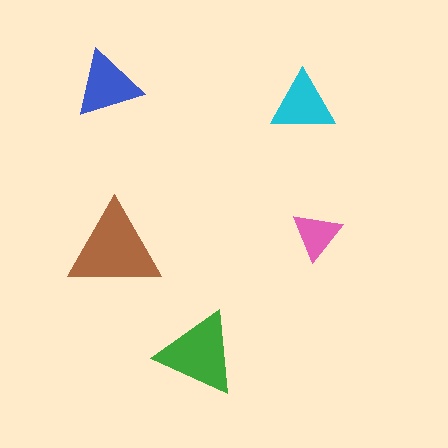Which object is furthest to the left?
The blue triangle is leftmost.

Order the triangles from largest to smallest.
the brown one, the green one, the blue one, the cyan one, the pink one.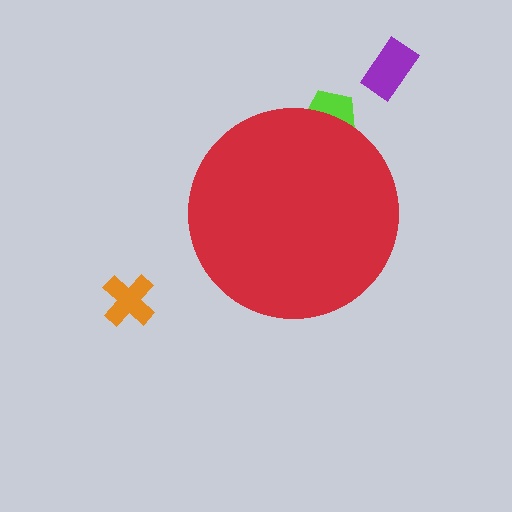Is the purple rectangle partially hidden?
No, the purple rectangle is fully visible.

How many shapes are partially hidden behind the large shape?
1 shape is partially hidden.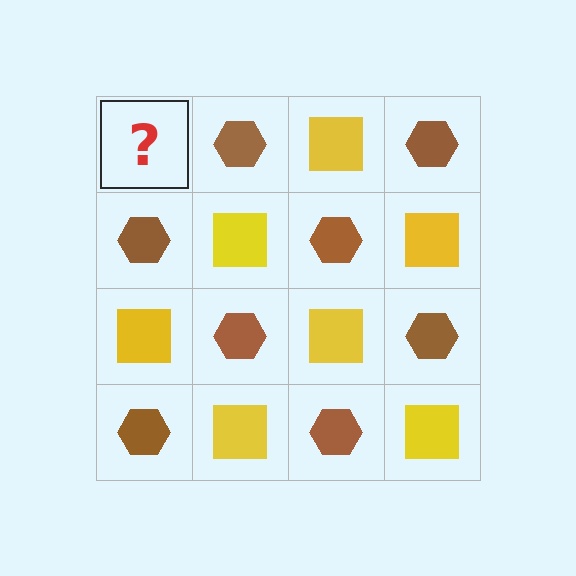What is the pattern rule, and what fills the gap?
The rule is that it alternates yellow square and brown hexagon in a checkerboard pattern. The gap should be filled with a yellow square.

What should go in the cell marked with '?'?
The missing cell should contain a yellow square.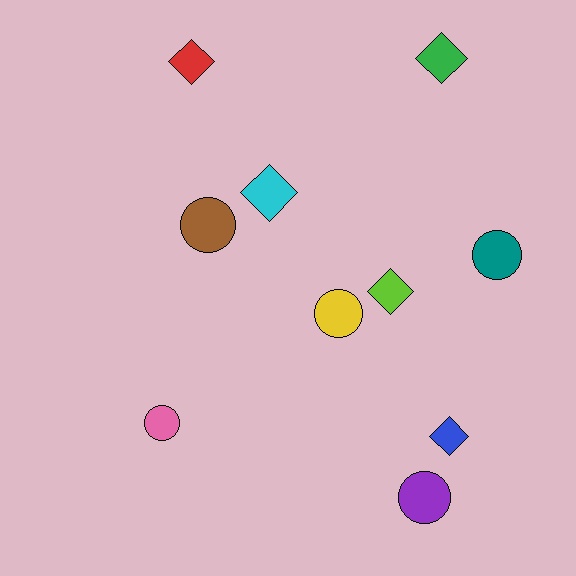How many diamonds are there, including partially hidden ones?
There are 5 diamonds.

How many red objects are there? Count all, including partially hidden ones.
There is 1 red object.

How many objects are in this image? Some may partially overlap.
There are 10 objects.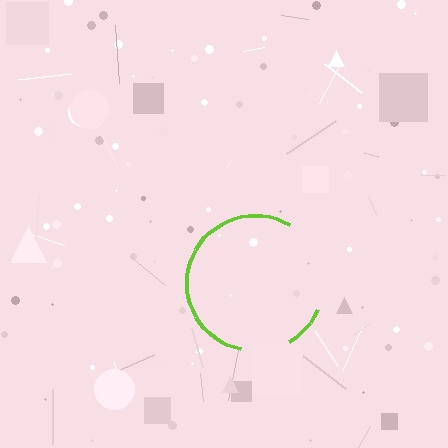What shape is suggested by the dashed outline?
The dashed outline suggests a circle.